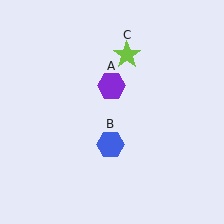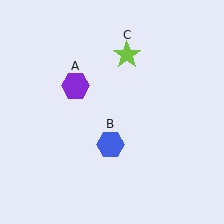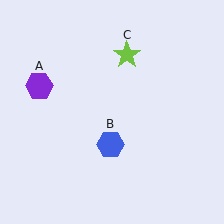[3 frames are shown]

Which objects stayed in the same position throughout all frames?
Blue hexagon (object B) and lime star (object C) remained stationary.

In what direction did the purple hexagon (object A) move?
The purple hexagon (object A) moved left.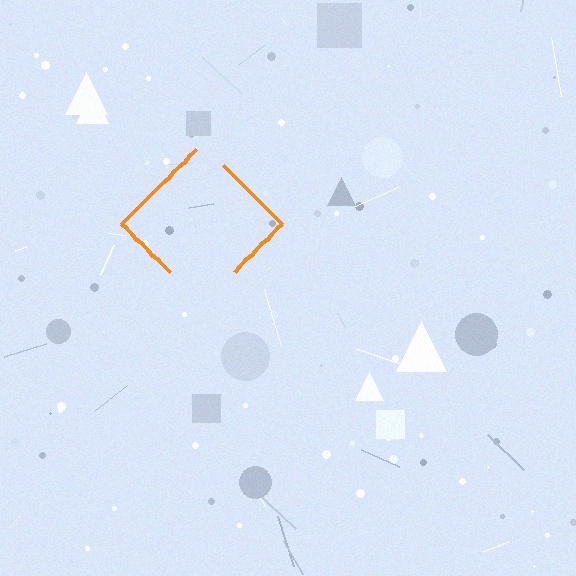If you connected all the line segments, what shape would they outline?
They would outline a diamond.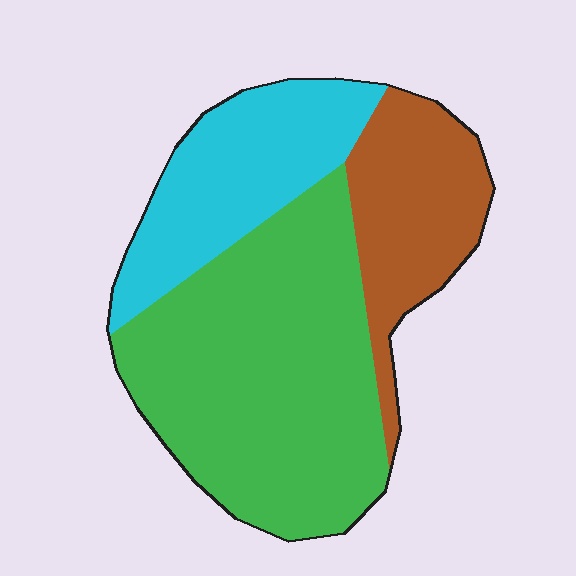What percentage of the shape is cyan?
Cyan takes up about one quarter (1/4) of the shape.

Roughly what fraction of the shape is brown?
Brown takes up about one fifth (1/5) of the shape.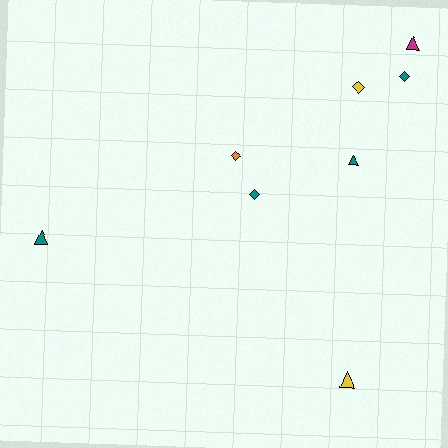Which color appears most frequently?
Teal, with 4 objects.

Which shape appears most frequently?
Diamond, with 4 objects.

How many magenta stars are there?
There are no magenta stars.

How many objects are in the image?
There are 8 objects.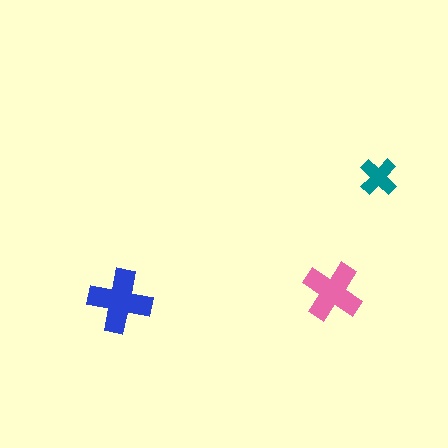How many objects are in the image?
There are 3 objects in the image.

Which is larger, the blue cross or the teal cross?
The blue one.